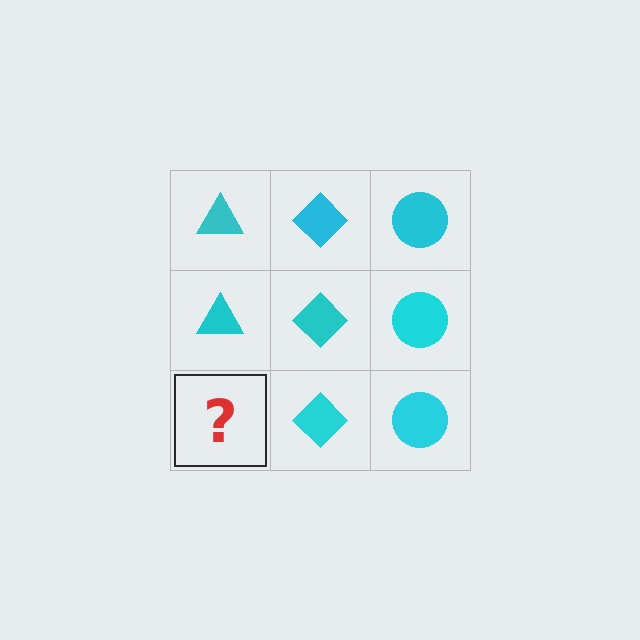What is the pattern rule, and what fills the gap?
The rule is that each column has a consistent shape. The gap should be filled with a cyan triangle.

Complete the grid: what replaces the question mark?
The question mark should be replaced with a cyan triangle.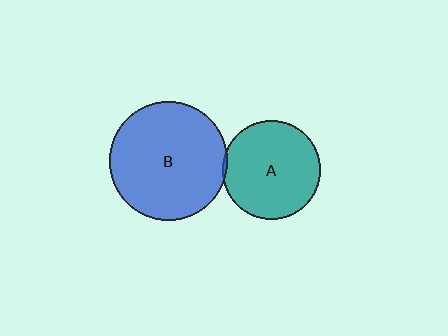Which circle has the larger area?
Circle B (blue).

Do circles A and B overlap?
Yes.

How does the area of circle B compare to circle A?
Approximately 1.4 times.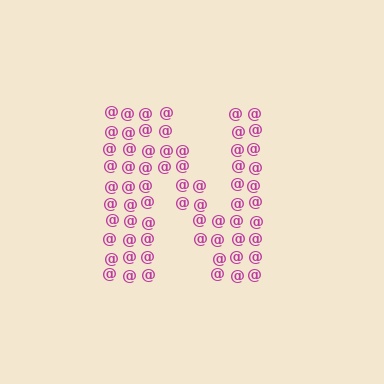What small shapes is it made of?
It is made of small at signs.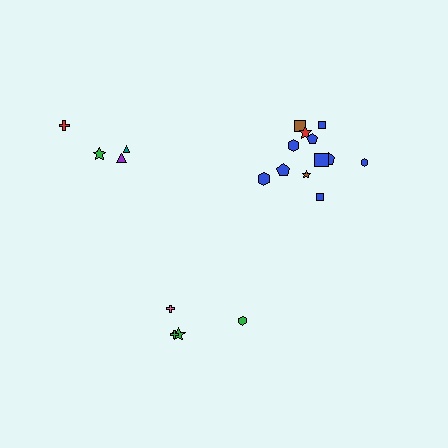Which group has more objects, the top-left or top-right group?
The top-right group.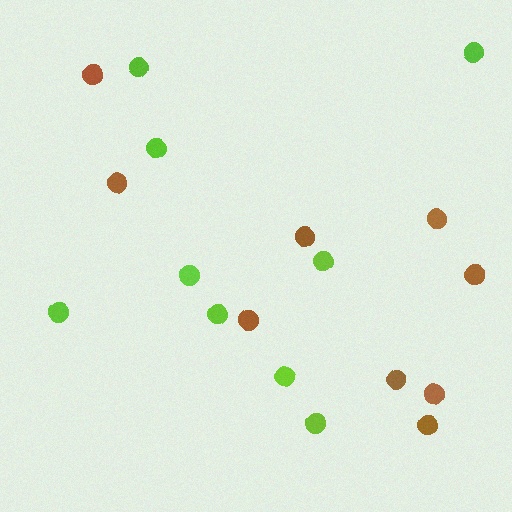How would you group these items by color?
There are 2 groups: one group of brown circles (9) and one group of lime circles (9).